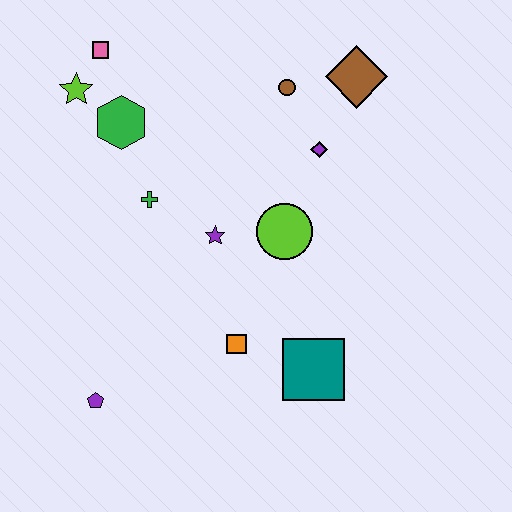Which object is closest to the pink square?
The lime star is closest to the pink square.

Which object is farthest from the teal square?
The pink square is farthest from the teal square.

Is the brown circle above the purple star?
Yes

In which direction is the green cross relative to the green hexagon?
The green cross is below the green hexagon.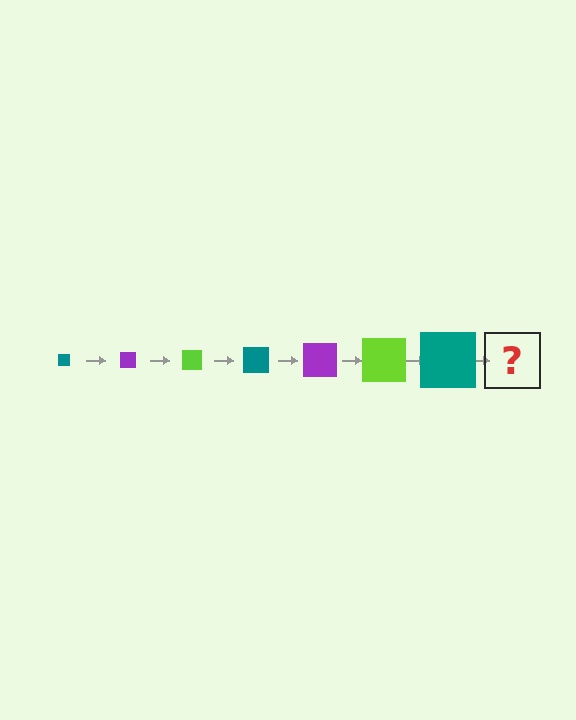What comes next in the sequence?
The next element should be a purple square, larger than the previous one.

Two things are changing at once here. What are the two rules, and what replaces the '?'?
The two rules are that the square grows larger each step and the color cycles through teal, purple, and lime. The '?' should be a purple square, larger than the previous one.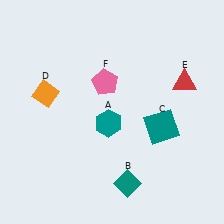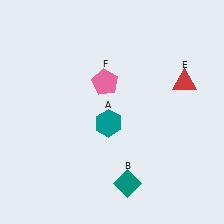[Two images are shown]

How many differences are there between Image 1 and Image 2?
There are 2 differences between the two images.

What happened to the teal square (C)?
The teal square (C) was removed in Image 2. It was in the bottom-right area of Image 1.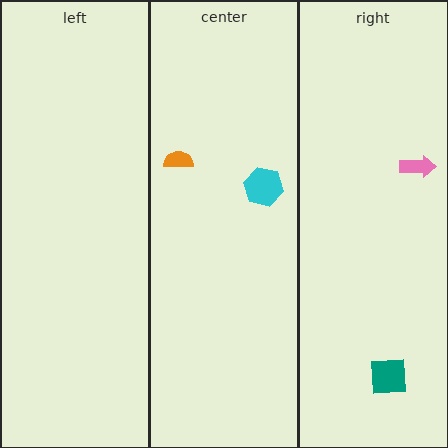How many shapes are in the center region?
2.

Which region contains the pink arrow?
The right region.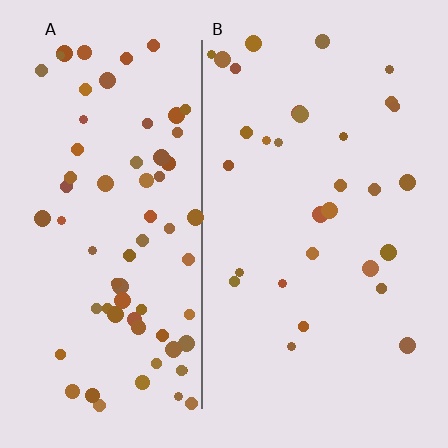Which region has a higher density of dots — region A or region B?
A (the left).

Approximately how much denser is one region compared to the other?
Approximately 2.3× — region A over region B.